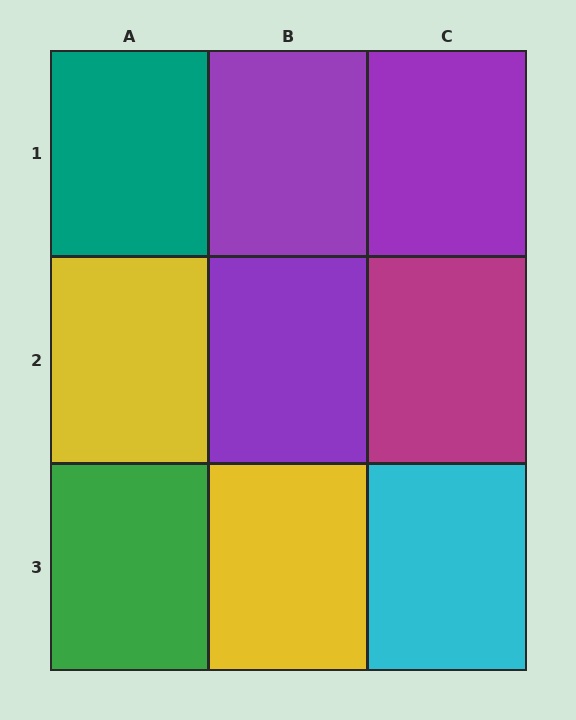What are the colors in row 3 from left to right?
Green, yellow, cyan.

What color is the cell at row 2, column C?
Magenta.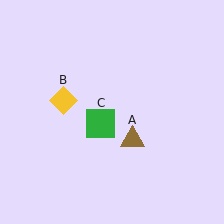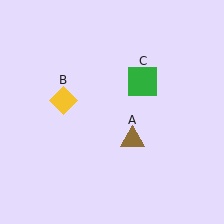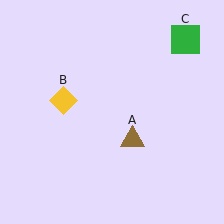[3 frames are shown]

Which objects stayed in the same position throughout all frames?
Brown triangle (object A) and yellow diamond (object B) remained stationary.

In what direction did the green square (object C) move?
The green square (object C) moved up and to the right.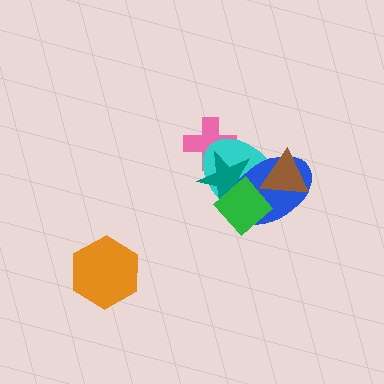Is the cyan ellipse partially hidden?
Yes, it is partially covered by another shape.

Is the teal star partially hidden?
Yes, it is partially covered by another shape.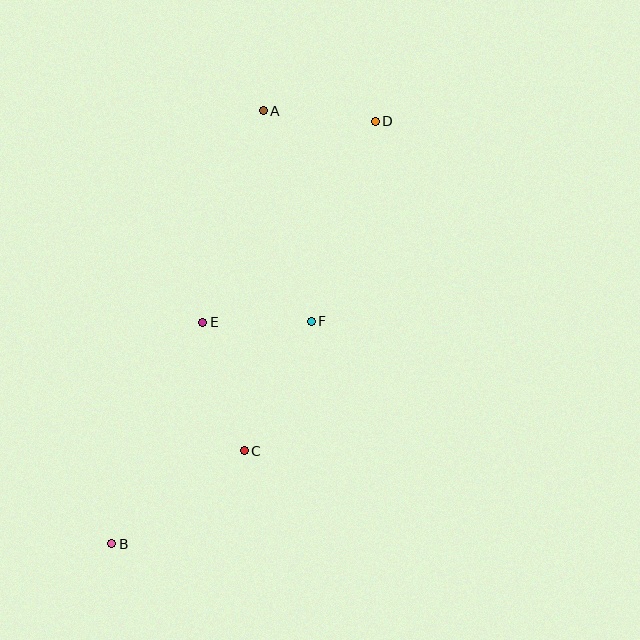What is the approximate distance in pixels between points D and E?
The distance between D and E is approximately 265 pixels.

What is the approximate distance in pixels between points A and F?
The distance between A and F is approximately 216 pixels.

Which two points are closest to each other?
Points E and F are closest to each other.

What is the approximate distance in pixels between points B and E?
The distance between B and E is approximately 239 pixels.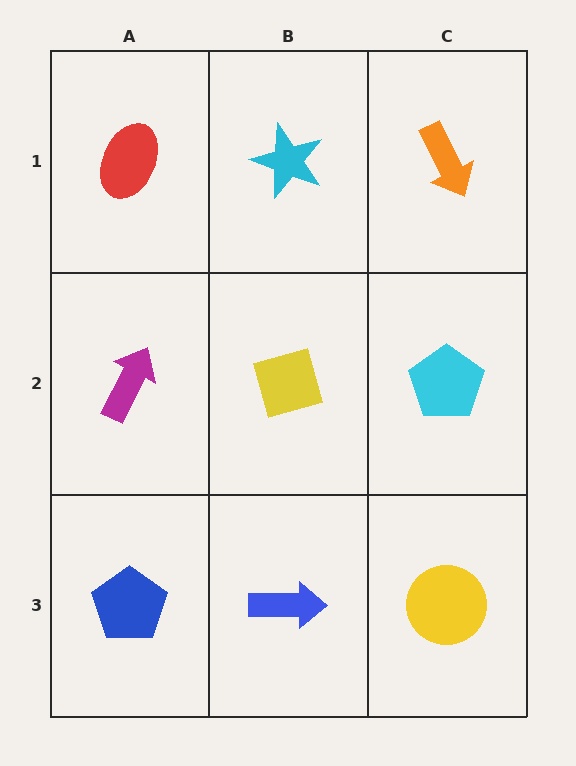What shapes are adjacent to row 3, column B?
A yellow diamond (row 2, column B), a blue pentagon (row 3, column A), a yellow circle (row 3, column C).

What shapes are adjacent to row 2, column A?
A red ellipse (row 1, column A), a blue pentagon (row 3, column A), a yellow diamond (row 2, column B).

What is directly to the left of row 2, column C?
A yellow diamond.